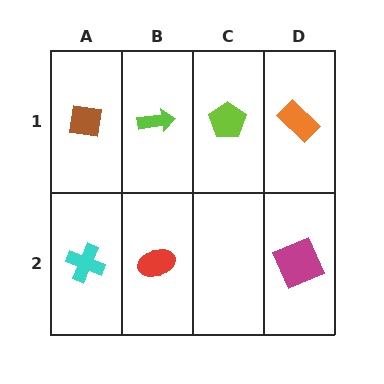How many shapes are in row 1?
4 shapes.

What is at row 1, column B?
A lime arrow.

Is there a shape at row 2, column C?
No, that cell is empty.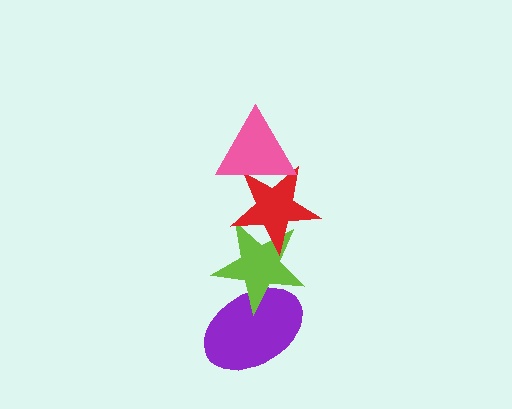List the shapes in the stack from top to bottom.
From top to bottom: the pink triangle, the red star, the lime star, the purple ellipse.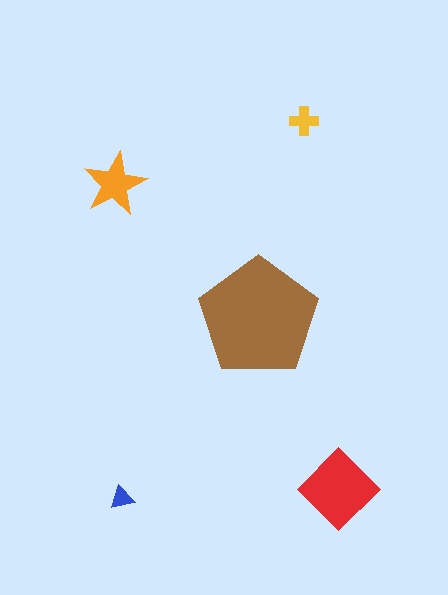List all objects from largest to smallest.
The brown pentagon, the red diamond, the orange star, the yellow cross, the blue triangle.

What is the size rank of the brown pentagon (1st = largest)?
1st.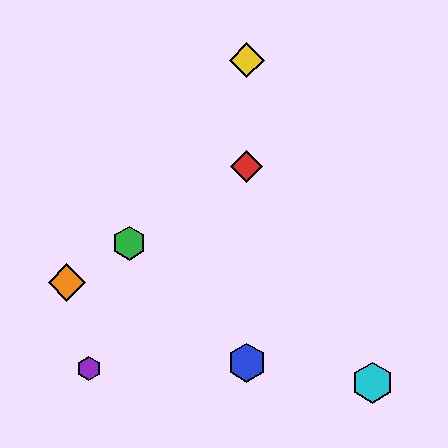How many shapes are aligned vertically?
3 shapes (the red diamond, the blue hexagon, the yellow diamond) are aligned vertically.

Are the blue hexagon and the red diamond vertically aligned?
Yes, both are at x≈247.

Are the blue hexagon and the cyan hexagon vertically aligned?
No, the blue hexagon is at x≈247 and the cyan hexagon is at x≈373.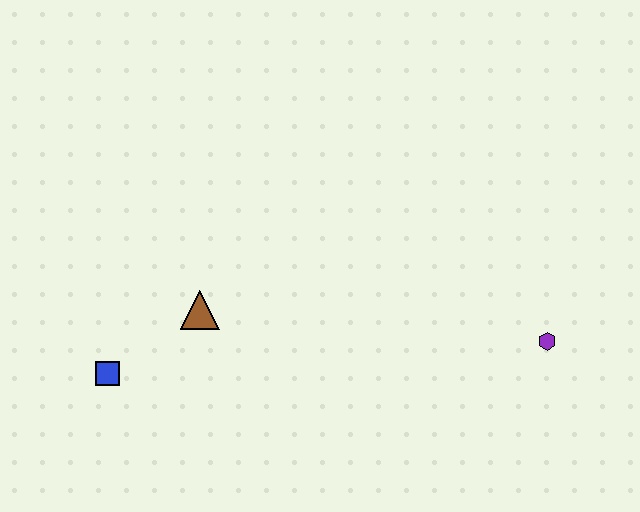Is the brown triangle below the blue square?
No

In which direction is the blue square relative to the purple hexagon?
The blue square is to the left of the purple hexagon.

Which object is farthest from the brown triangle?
The purple hexagon is farthest from the brown triangle.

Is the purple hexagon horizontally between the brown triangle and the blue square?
No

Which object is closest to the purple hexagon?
The brown triangle is closest to the purple hexagon.